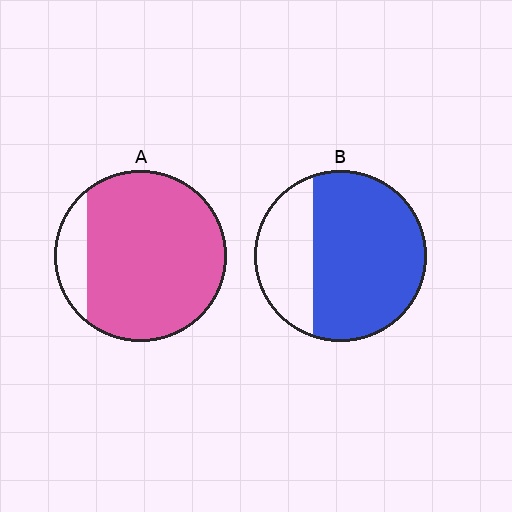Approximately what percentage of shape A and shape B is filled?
A is approximately 85% and B is approximately 70%.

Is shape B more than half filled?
Yes.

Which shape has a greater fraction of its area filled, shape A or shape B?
Shape A.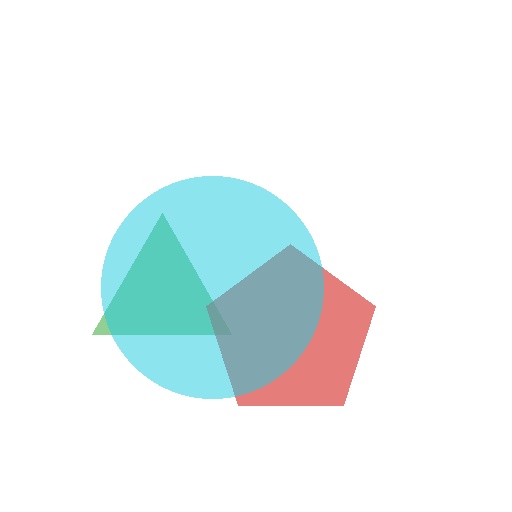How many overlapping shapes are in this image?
There are 3 overlapping shapes in the image.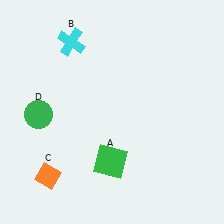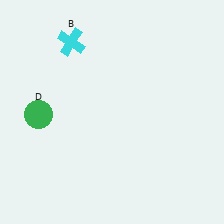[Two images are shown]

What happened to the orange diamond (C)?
The orange diamond (C) was removed in Image 2. It was in the bottom-left area of Image 1.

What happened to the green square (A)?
The green square (A) was removed in Image 2. It was in the bottom-left area of Image 1.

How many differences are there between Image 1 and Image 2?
There are 2 differences between the two images.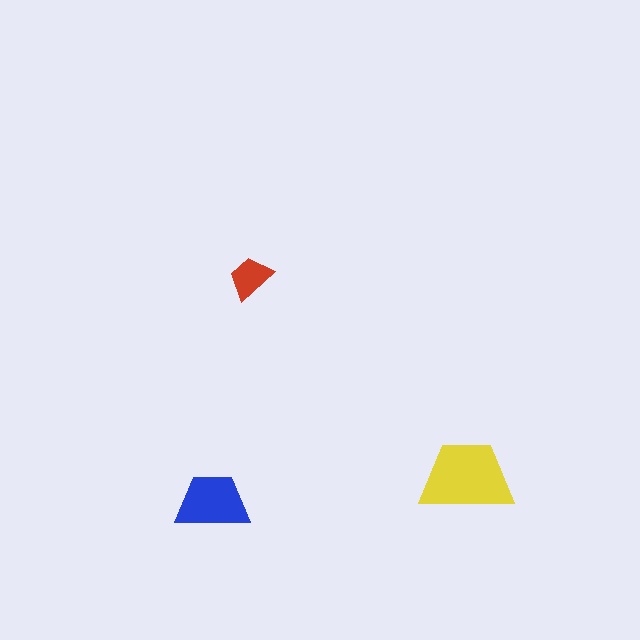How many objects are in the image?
There are 3 objects in the image.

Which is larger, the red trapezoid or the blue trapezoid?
The blue one.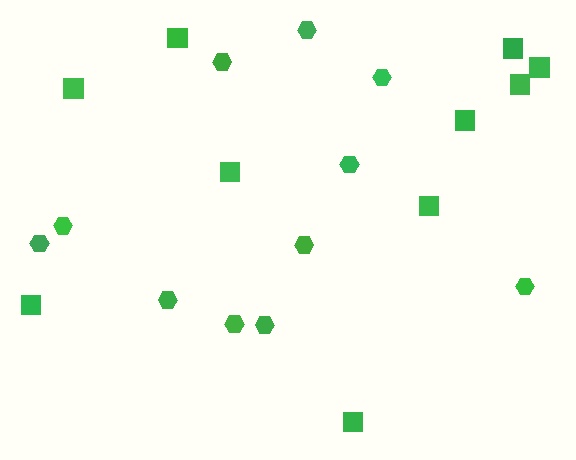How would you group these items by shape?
There are 2 groups: one group of squares (10) and one group of hexagons (11).